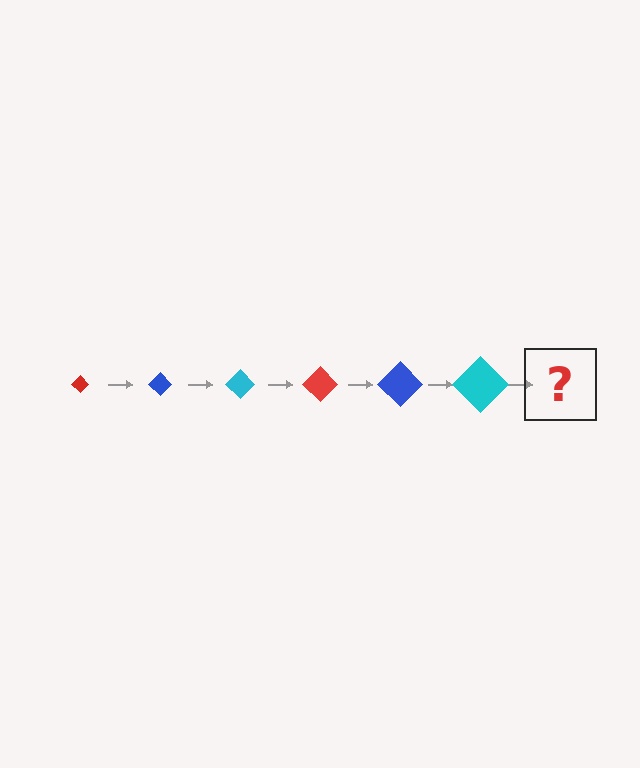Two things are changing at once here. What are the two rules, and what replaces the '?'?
The two rules are that the diamond grows larger each step and the color cycles through red, blue, and cyan. The '?' should be a red diamond, larger than the previous one.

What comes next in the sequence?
The next element should be a red diamond, larger than the previous one.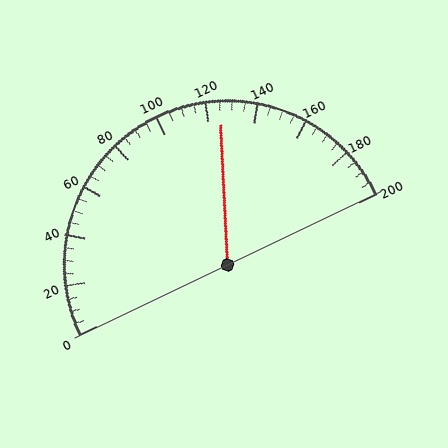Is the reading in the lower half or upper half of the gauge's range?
The reading is in the upper half of the range (0 to 200).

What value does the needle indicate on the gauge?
The needle indicates approximately 125.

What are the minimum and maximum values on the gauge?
The gauge ranges from 0 to 200.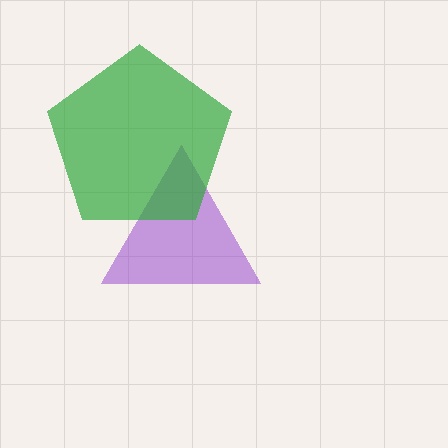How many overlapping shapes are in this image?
There are 2 overlapping shapes in the image.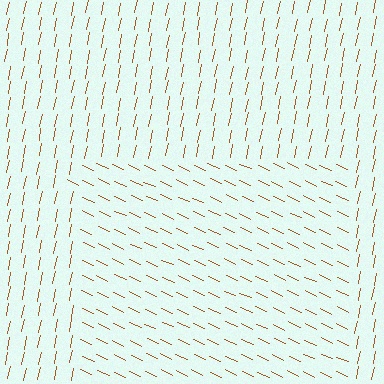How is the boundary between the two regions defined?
The boundary is defined purely by a change in line orientation (approximately 77 degrees difference). All lines are the same color and thickness.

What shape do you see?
I see a rectangle.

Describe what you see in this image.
The image is filled with small brown line segments. A rectangle region in the image has lines oriented differently from the surrounding lines, creating a visible texture boundary.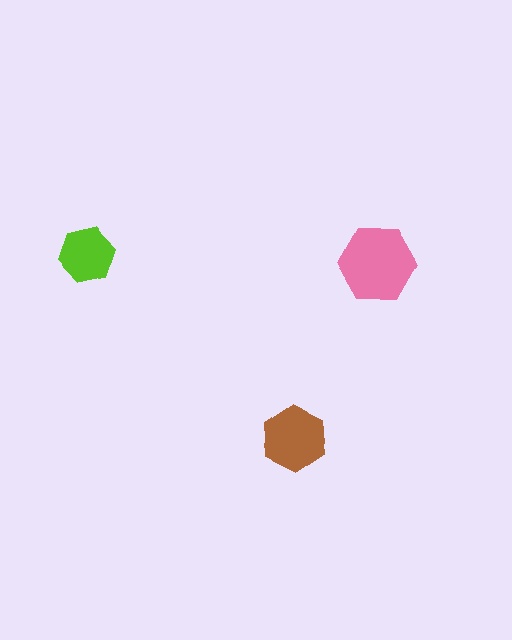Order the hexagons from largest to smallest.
the pink one, the brown one, the lime one.